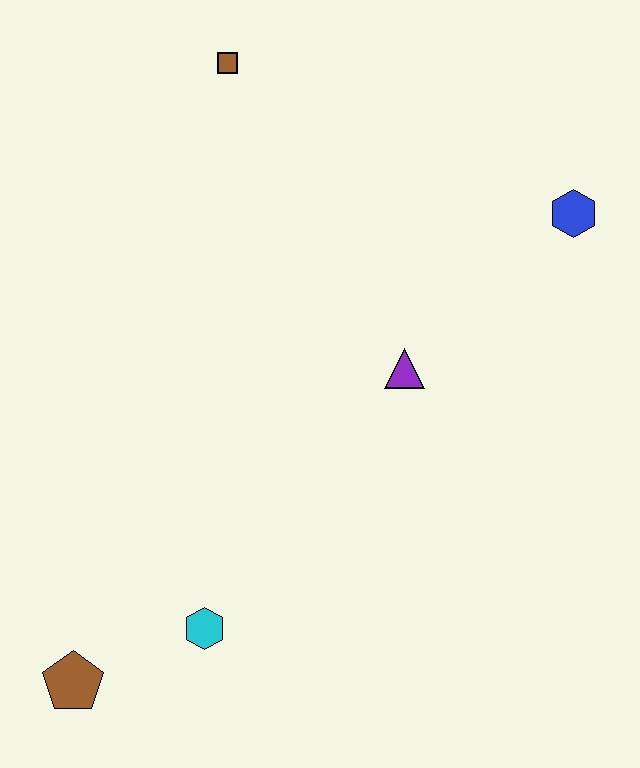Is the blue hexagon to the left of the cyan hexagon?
No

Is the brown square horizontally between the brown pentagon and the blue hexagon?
Yes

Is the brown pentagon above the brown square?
No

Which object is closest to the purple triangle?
The blue hexagon is closest to the purple triangle.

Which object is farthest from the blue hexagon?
The brown pentagon is farthest from the blue hexagon.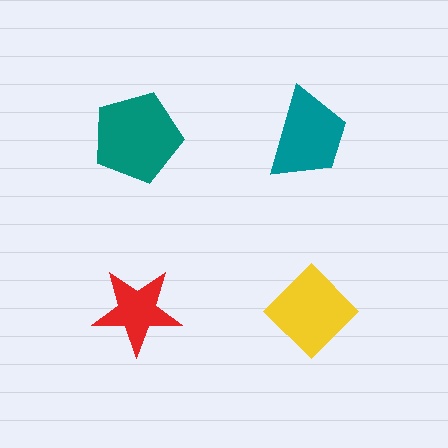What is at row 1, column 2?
A teal trapezoid.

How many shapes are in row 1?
2 shapes.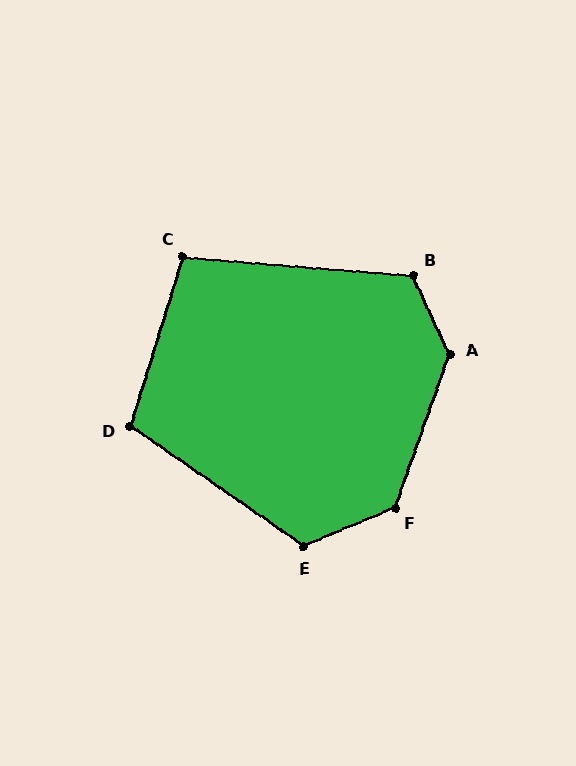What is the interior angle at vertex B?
Approximately 120 degrees (obtuse).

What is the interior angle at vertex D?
Approximately 107 degrees (obtuse).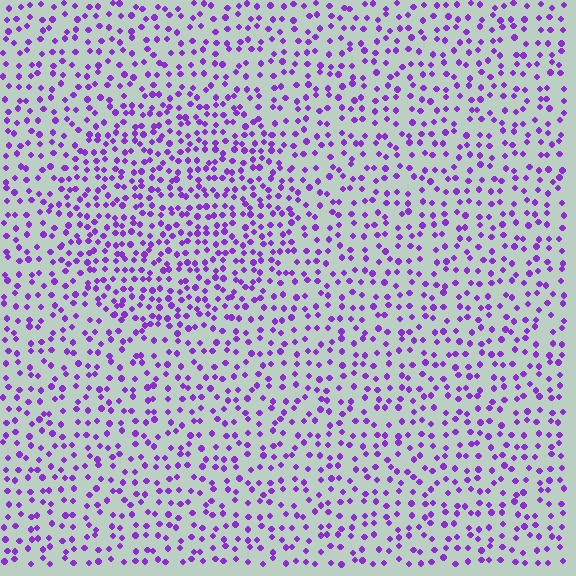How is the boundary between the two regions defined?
The boundary is defined by a change in element density (approximately 1.6x ratio). All elements are the same color, size, and shape.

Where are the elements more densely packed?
The elements are more densely packed inside the circle boundary.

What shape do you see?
I see a circle.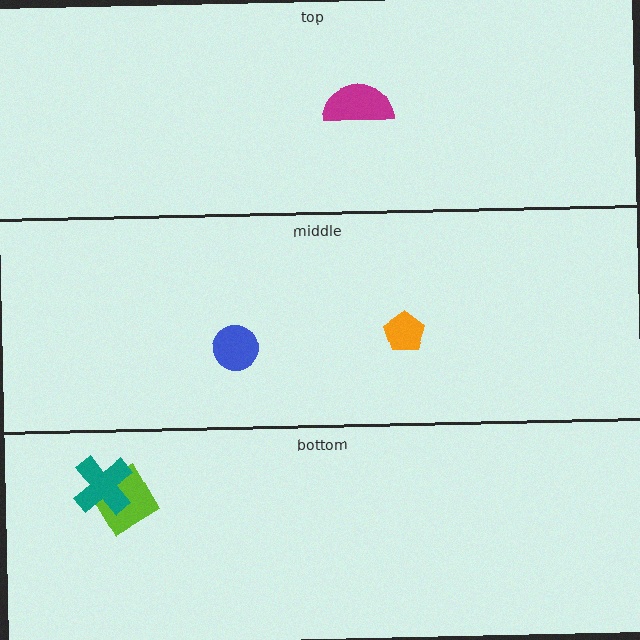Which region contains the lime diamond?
The bottom region.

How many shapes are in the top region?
1.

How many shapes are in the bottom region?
2.